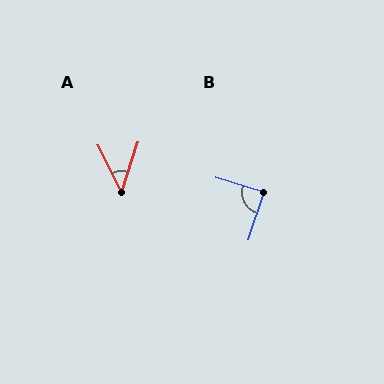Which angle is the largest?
B, at approximately 89 degrees.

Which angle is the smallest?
A, at approximately 44 degrees.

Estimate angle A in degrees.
Approximately 44 degrees.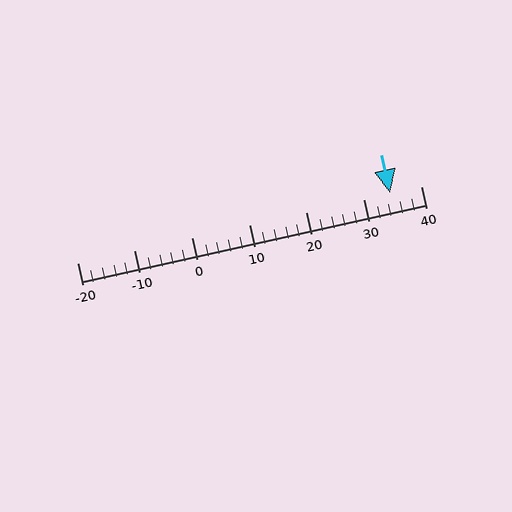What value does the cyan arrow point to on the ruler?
The cyan arrow points to approximately 35.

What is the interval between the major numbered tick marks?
The major tick marks are spaced 10 units apart.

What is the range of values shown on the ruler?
The ruler shows values from -20 to 40.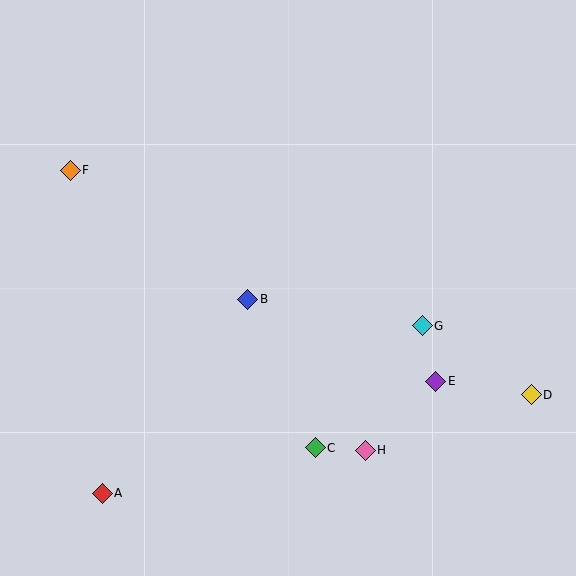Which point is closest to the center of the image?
Point B at (248, 299) is closest to the center.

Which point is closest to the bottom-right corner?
Point D is closest to the bottom-right corner.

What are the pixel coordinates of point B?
Point B is at (248, 299).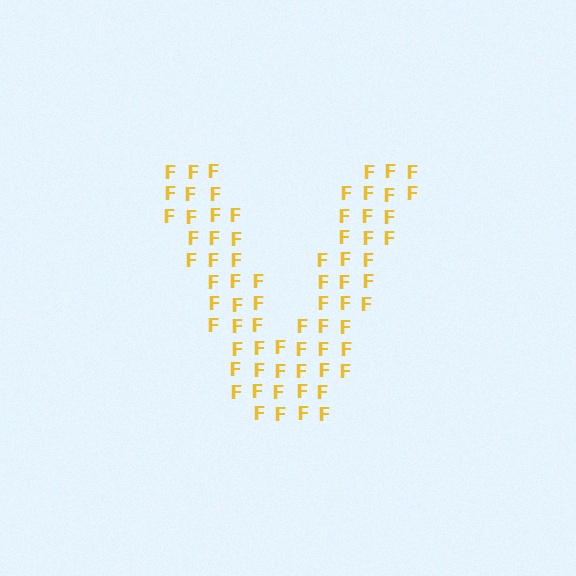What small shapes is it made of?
It is made of small letter F's.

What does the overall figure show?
The overall figure shows the letter V.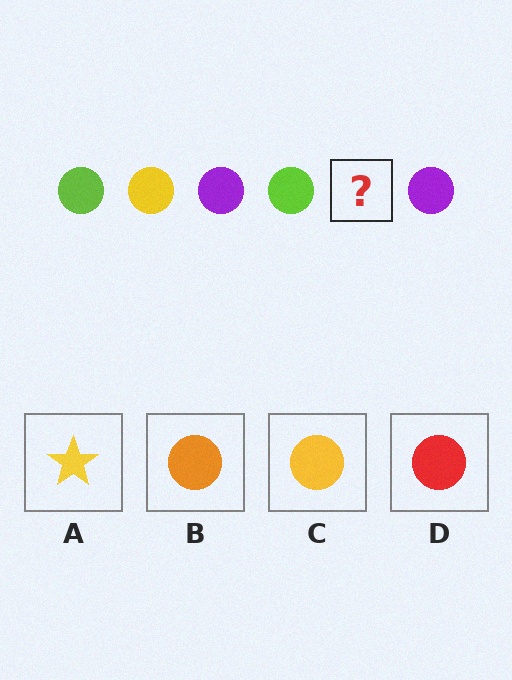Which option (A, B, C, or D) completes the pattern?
C.